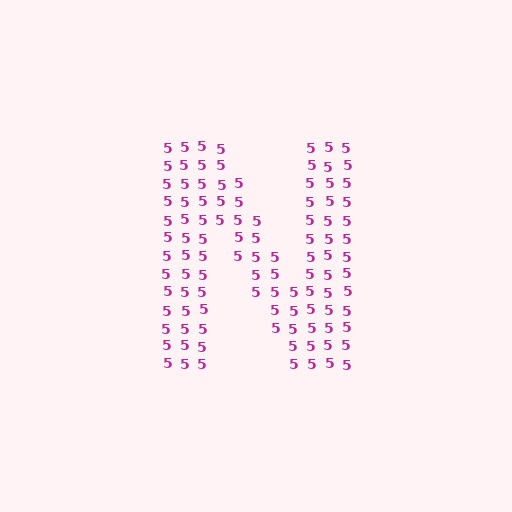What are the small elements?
The small elements are digit 5's.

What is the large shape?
The large shape is the letter N.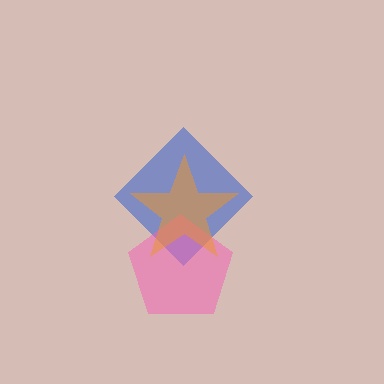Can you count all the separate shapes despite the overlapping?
Yes, there are 3 separate shapes.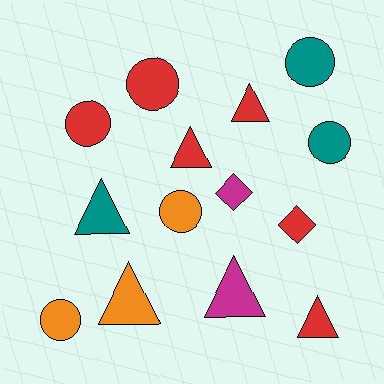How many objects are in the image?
There are 14 objects.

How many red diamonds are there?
There is 1 red diamond.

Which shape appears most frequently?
Triangle, with 6 objects.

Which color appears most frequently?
Red, with 6 objects.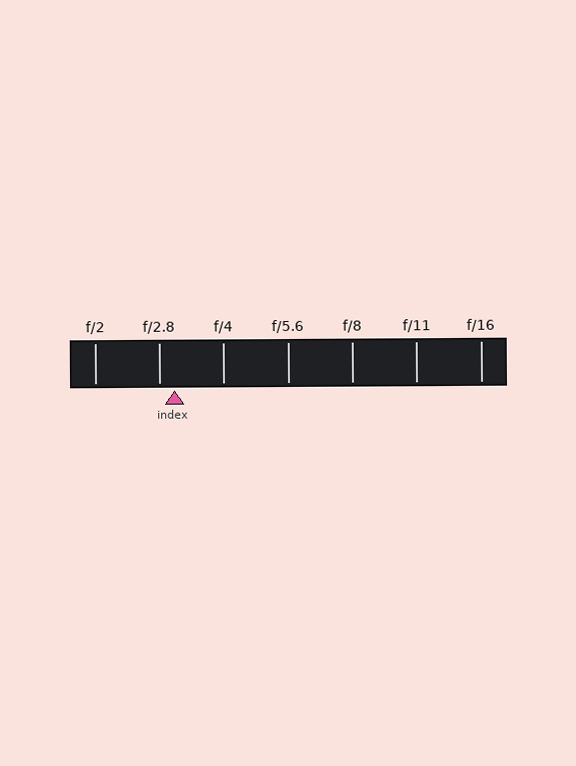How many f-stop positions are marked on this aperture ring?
There are 7 f-stop positions marked.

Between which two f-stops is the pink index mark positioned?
The index mark is between f/2.8 and f/4.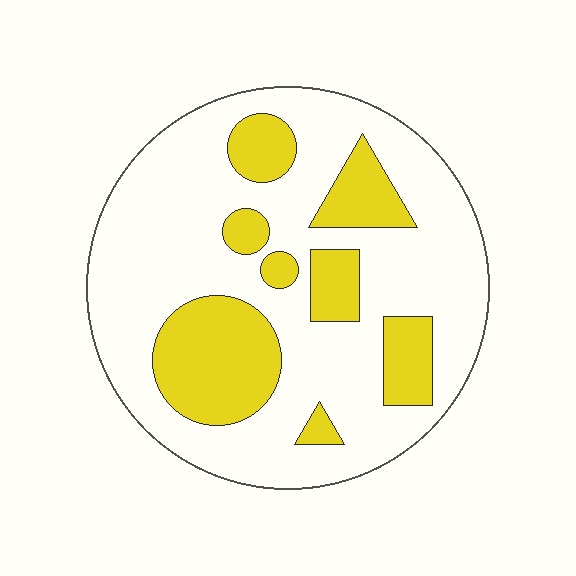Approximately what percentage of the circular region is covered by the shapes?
Approximately 25%.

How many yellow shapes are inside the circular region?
8.